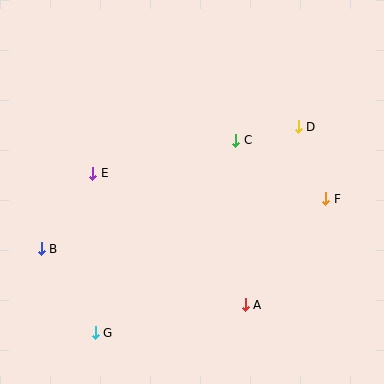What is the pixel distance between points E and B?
The distance between E and B is 91 pixels.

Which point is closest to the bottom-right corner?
Point A is closest to the bottom-right corner.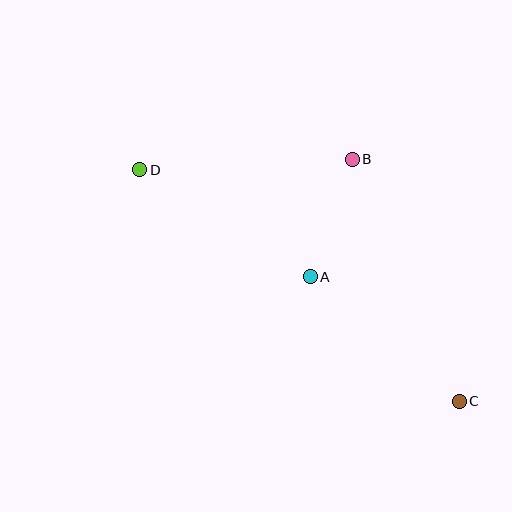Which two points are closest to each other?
Points A and B are closest to each other.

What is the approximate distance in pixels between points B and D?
The distance between B and D is approximately 213 pixels.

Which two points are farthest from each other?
Points C and D are farthest from each other.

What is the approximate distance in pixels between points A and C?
The distance between A and C is approximately 194 pixels.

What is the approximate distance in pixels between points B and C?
The distance between B and C is approximately 264 pixels.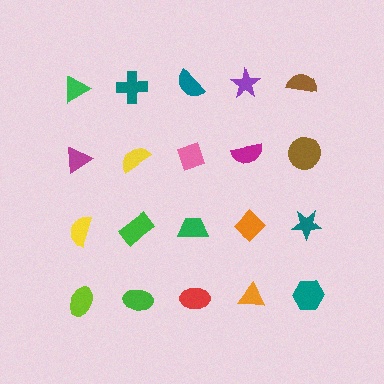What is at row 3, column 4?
An orange diamond.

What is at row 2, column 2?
A yellow semicircle.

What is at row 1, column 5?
A brown semicircle.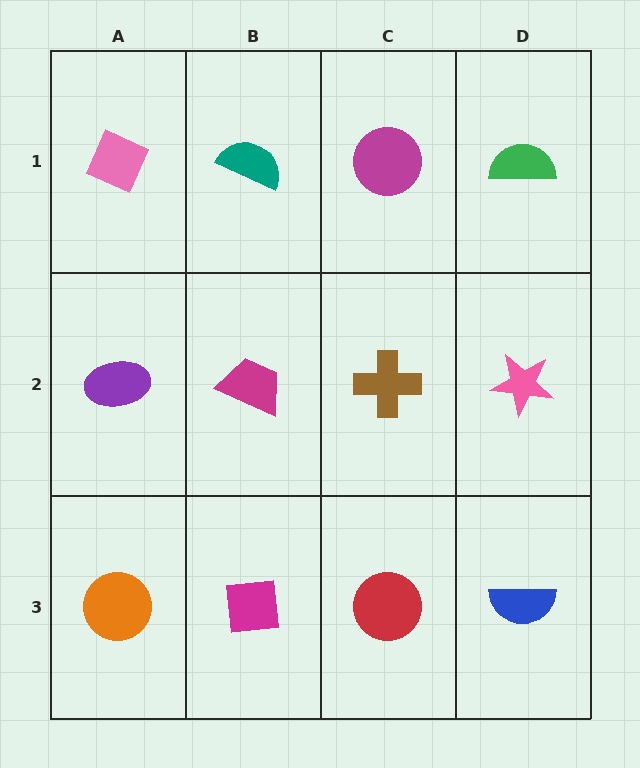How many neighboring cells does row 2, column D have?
3.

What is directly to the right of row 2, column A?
A magenta trapezoid.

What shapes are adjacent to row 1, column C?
A brown cross (row 2, column C), a teal semicircle (row 1, column B), a green semicircle (row 1, column D).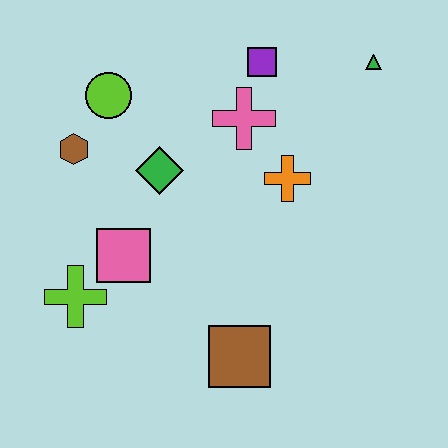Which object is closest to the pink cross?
The purple square is closest to the pink cross.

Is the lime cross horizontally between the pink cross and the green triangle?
No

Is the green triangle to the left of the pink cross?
No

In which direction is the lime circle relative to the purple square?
The lime circle is to the left of the purple square.